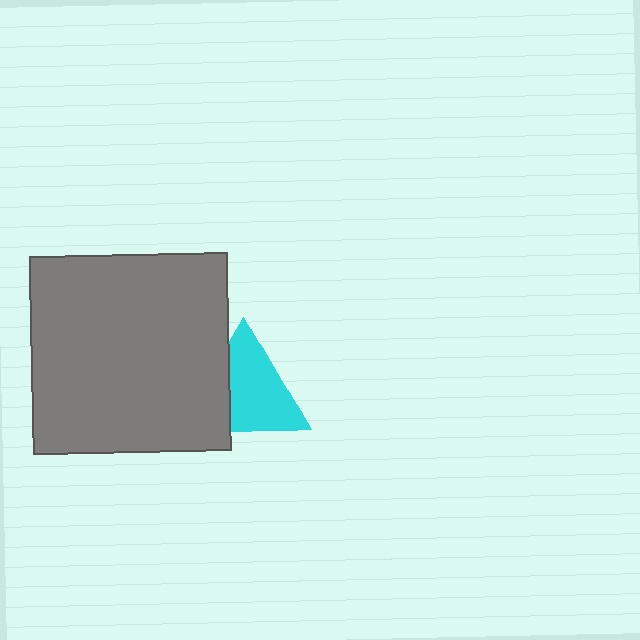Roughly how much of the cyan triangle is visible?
Most of it is visible (roughly 69%).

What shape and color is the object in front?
The object in front is a gray square.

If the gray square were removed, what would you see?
You would see the complete cyan triangle.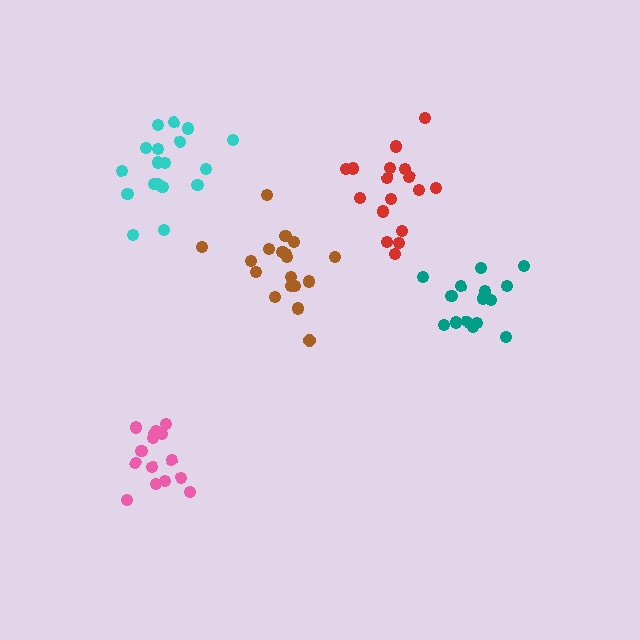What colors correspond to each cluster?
The clusters are colored: cyan, pink, teal, brown, red.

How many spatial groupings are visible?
There are 5 spatial groupings.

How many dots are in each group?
Group 1: 18 dots, Group 2: 15 dots, Group 3: 15 dots, Group 4: 18 dots, Group 5: 17 dots (83 total).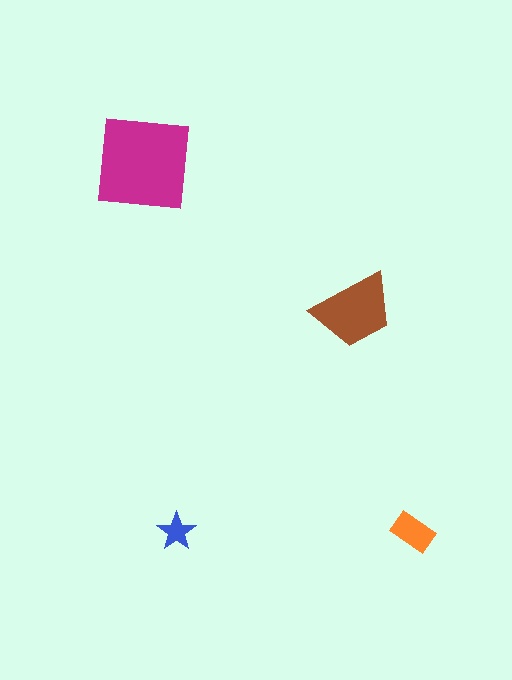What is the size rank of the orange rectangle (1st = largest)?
3rd.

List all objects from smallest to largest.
The blue star, the orange rectangle, the brown trapezoid, the magenta square.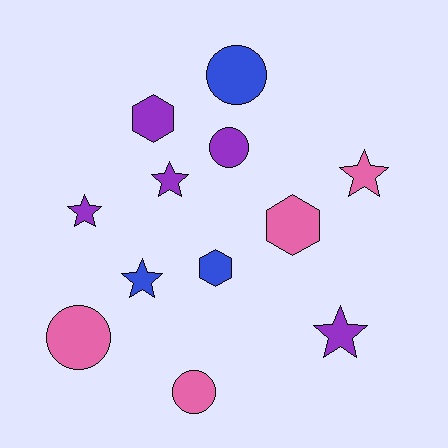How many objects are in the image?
There are 12 objects.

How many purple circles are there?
There is 1 purple circle.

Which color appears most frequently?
Purple, with 5 objects.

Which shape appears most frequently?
Star, with 5 objects.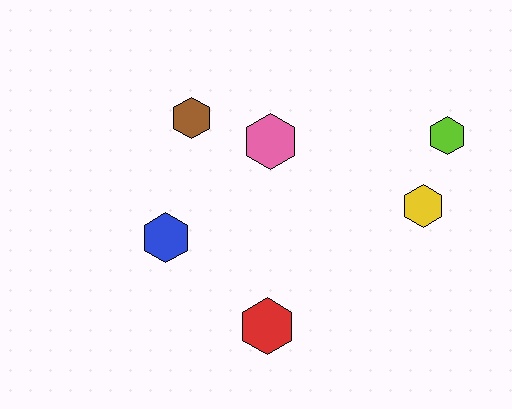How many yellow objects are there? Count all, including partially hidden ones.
There is 1 yellow object.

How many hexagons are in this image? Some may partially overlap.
There are 6 hexagons.